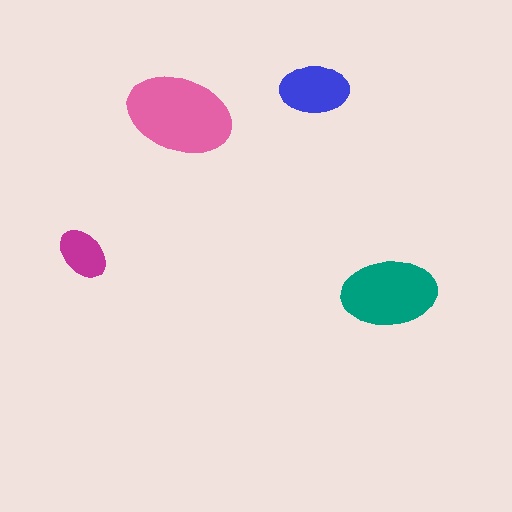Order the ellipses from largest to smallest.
the pink one, the teal one, the blue one, the magenta one.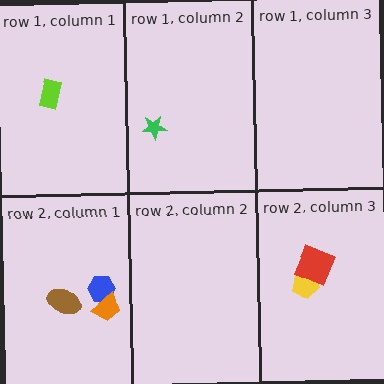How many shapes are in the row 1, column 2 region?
1.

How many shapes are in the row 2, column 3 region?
2.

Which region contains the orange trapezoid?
The row 2, column 1 region.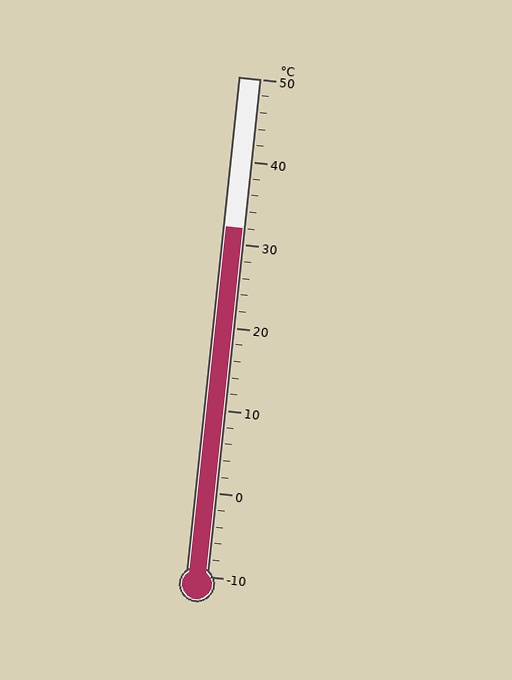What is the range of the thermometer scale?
The thermometer scale ranges from -10°C to 50°C.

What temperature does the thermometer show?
The thermometer shows approximately 32°C.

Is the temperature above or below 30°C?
The temperature is above 30°C.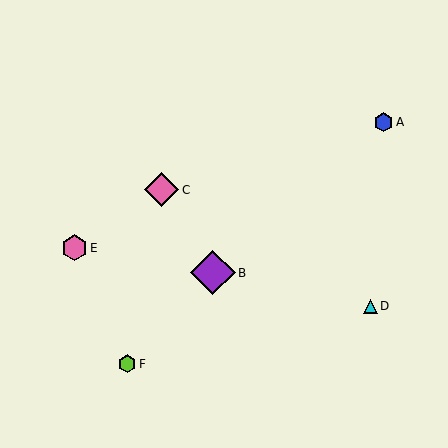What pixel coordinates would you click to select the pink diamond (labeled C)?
Click at (162, 190) to select the pink diamond C.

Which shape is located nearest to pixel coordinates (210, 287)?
The purple diamond (labeled B) at (213, 273) is nearest to that location.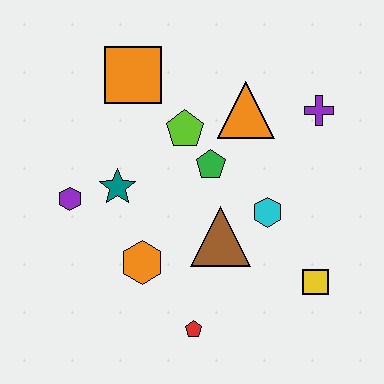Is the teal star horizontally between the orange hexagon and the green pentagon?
No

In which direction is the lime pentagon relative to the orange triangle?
The lime pentagon is to the left of the orange triangle.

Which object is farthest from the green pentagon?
The red pentagon is farthest from the green pentagon.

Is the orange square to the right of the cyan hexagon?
No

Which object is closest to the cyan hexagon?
The brown triangle is closest to the cyan hexagon.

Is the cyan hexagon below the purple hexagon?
Yes